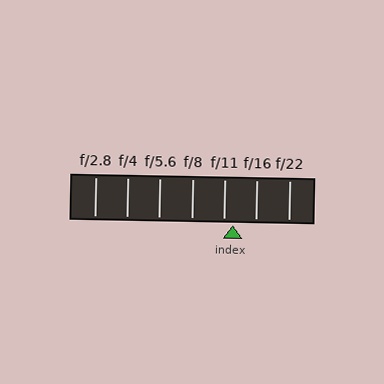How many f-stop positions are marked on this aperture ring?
There are 7 f-stop positions marked.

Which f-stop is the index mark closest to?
The index mark is closest to f/11.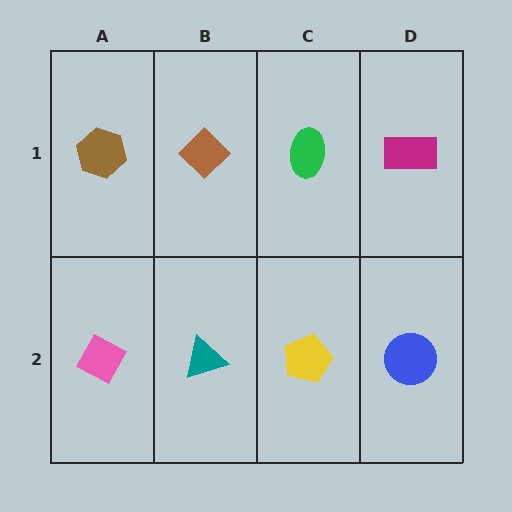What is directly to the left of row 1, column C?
A brown diamond.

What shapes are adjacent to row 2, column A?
A brown hexagon (row 1, column A), a teal triangle (row 2, column B).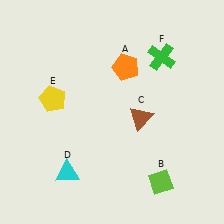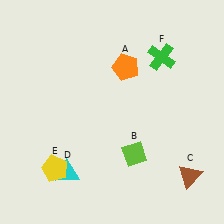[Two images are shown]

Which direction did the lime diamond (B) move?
The lime diamond (B) moved up.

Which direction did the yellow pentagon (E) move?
The yellow pentagon (E) moved down.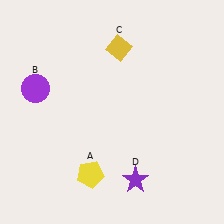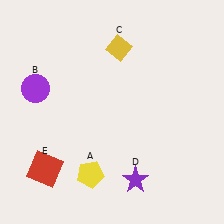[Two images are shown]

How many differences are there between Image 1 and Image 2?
There is 1 difference between the two images.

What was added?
A red square (E) was added in Image 2.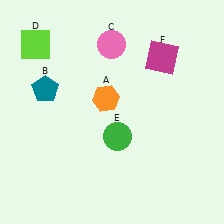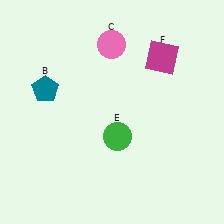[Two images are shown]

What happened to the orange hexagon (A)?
The orange hexagon (A) was removed in Image 2. It was in the top-left area of Image 1.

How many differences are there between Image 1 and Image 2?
There are 2 differences between the two images.